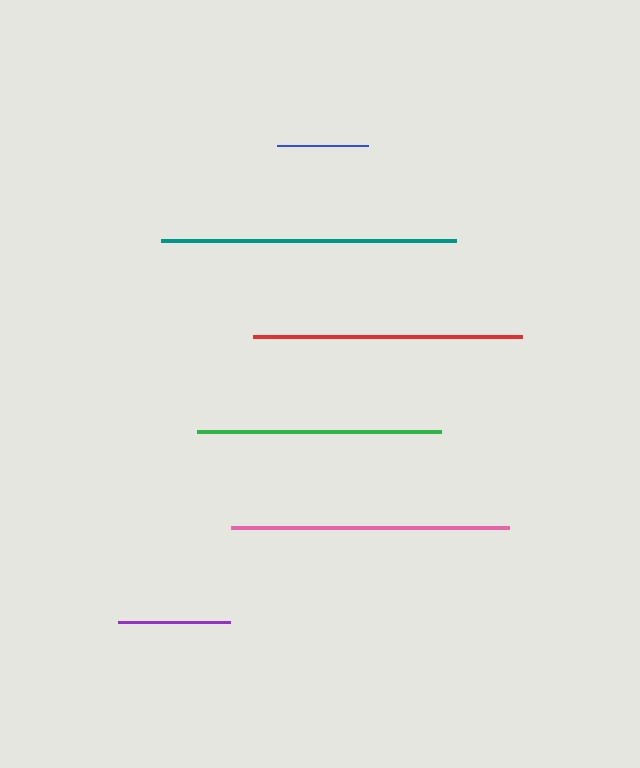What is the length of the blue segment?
The blue segment is approximately 91 pixels long.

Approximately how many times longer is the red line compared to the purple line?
The red line is approximately 2.4 times the length of the purple line.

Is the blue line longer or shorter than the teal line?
The teal line is longer than the blue line.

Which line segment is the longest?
The teal line is the longest at approximately 295 pixels.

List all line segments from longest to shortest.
From longest to shortest: teal, pink, red, green, purple, blue.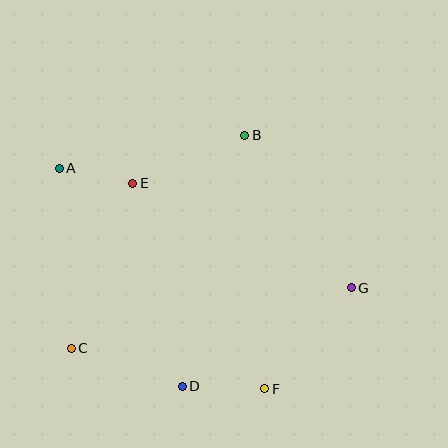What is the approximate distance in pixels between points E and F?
The distance between E and F is approximately 244 pixels.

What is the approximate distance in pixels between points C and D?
The distance between C and D is approximately 117 pixels.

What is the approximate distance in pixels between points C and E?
The distance between C and E is approximately 176 pixels.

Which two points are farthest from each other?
Points A and G are farthest from each other.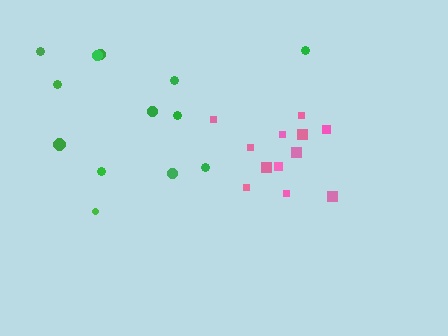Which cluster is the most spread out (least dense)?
Green.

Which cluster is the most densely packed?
Pink.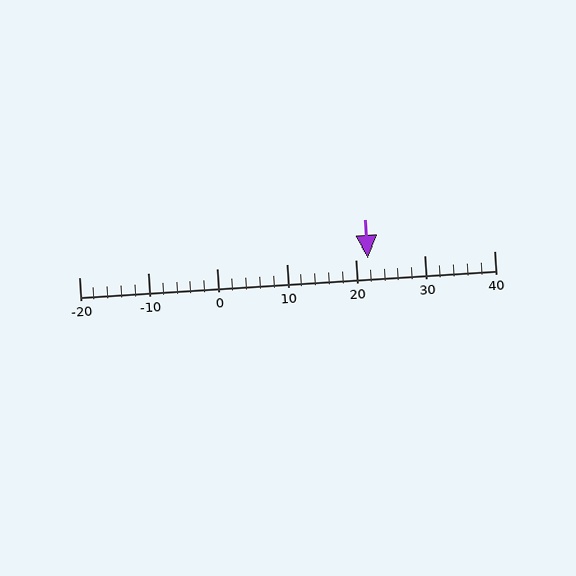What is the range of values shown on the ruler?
The ruler shows values from -20 to 40.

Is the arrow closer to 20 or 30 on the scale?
The arrow is closer to 20.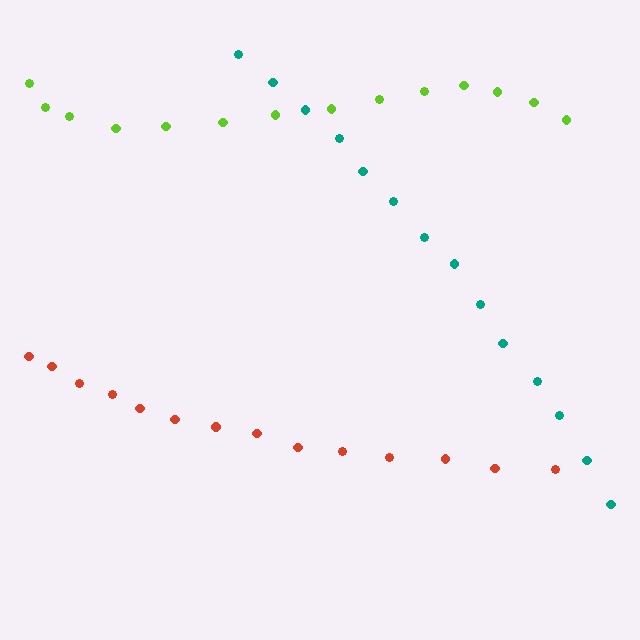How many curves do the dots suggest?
There are 3 distinct paths.